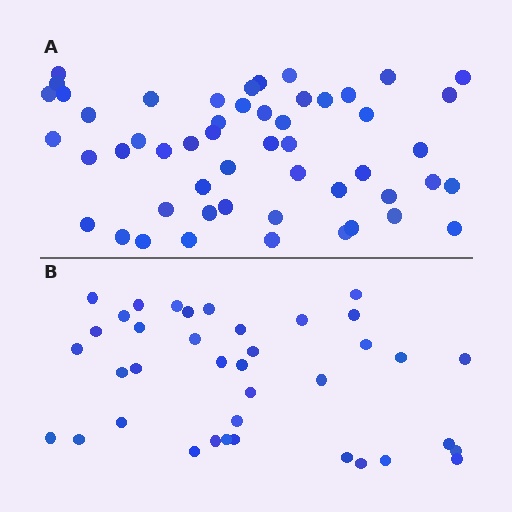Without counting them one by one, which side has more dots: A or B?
Region A (the top region) has more dots.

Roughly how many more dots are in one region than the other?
Region A has approximately 15 more dots than region B.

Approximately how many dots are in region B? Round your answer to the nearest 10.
About 40 dots. (The exact count is 38, which rounds to 40.)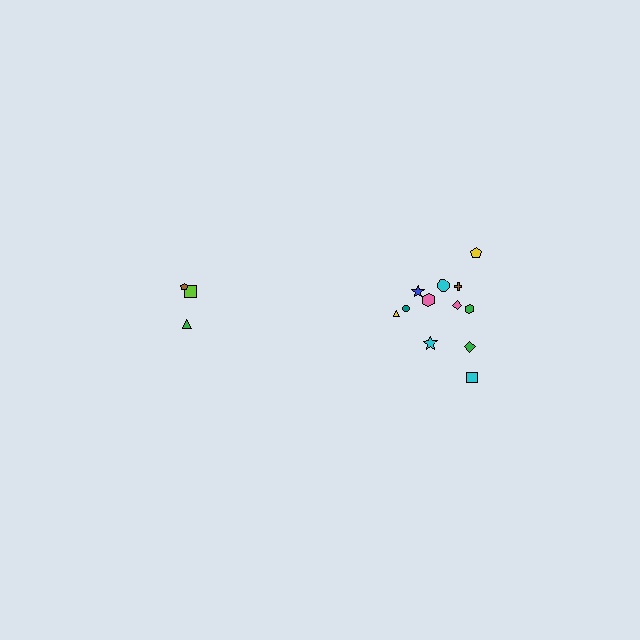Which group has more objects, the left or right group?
The right group.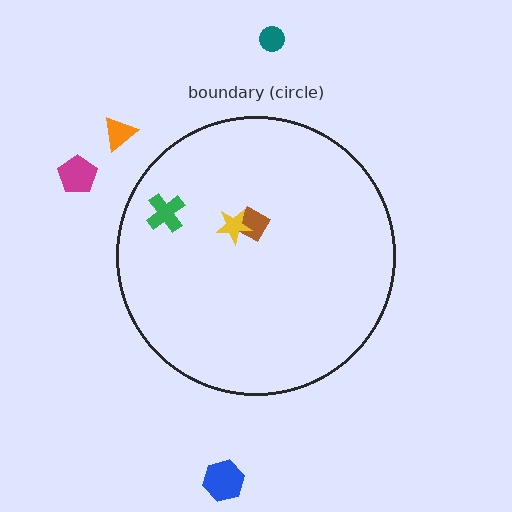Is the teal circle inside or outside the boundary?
Outside.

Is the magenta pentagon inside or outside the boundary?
Outside.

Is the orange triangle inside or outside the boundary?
Outside.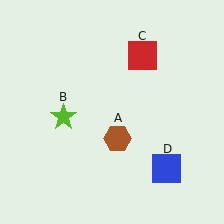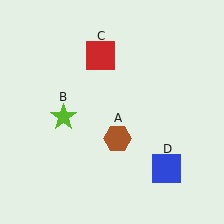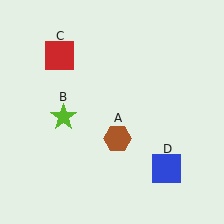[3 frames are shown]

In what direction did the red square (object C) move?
The red square (object C) moved left.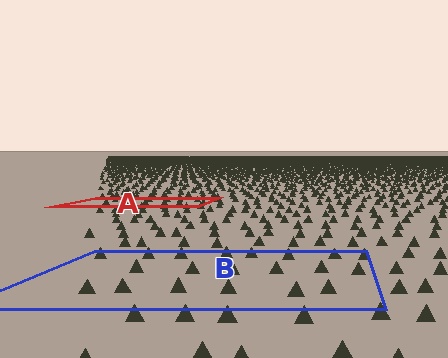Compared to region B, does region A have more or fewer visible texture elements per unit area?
Region A has more texture elements per unit area — they are packed more densely because it is farther away.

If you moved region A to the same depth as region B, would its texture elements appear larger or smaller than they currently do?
They would appear larger. At a closer depth, the same texture elements are projected at a bigger on-screen size.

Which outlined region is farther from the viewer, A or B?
Region A is farther from the viewer — the texture elements inside it appear smaller and more densely packed.